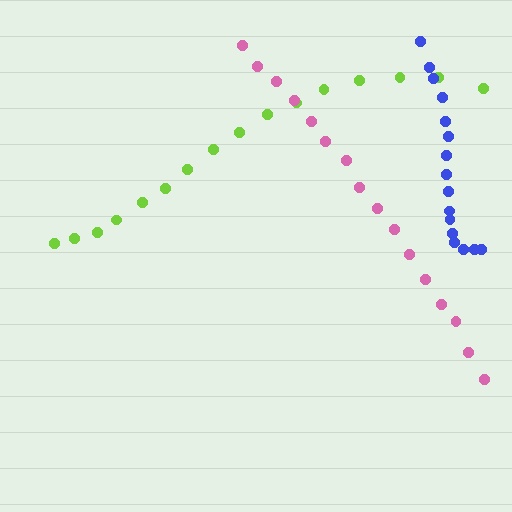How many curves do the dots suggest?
There are 3 distinct paths.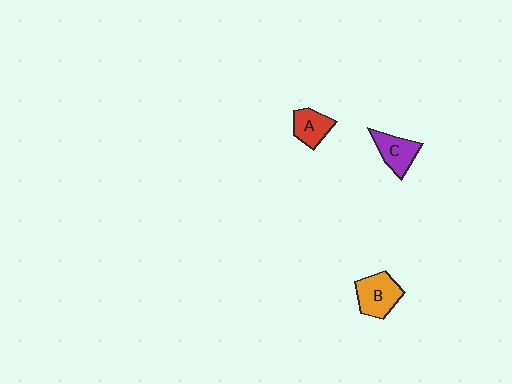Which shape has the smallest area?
Shape A (red).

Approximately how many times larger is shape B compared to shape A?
Approximately 1.4 times.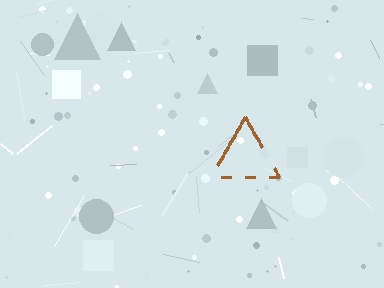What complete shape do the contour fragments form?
The contour fragments form a triangle.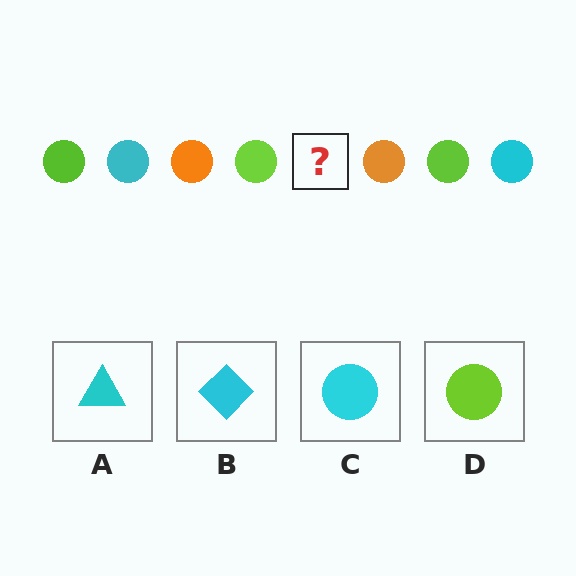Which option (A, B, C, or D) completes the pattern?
C.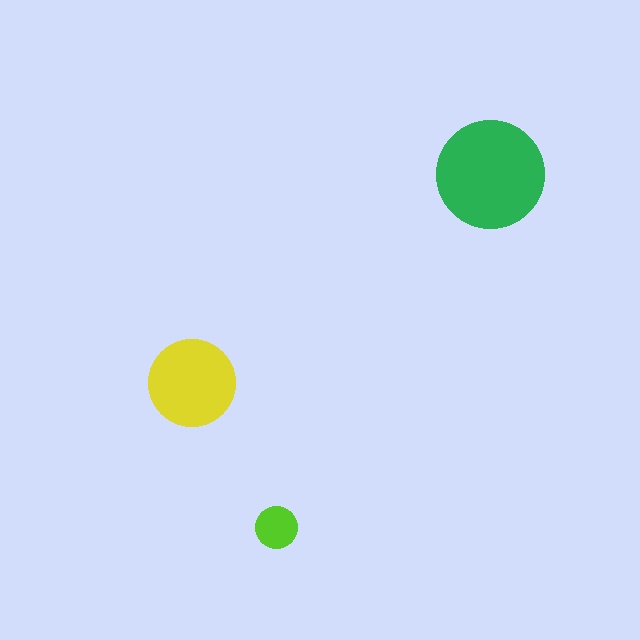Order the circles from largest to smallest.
the green one, the yellow one, the lime one.